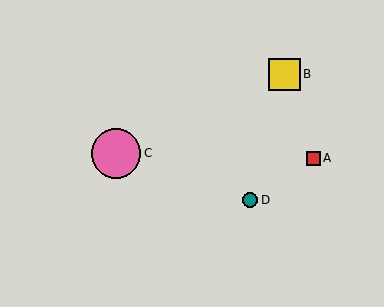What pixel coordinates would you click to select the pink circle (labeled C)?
Click at (116, 153) to select the pink circle C.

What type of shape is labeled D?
Shape D is a teal circle.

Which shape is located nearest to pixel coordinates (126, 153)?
The pink circle (labeled C) at (116, 153) is nearest to that location.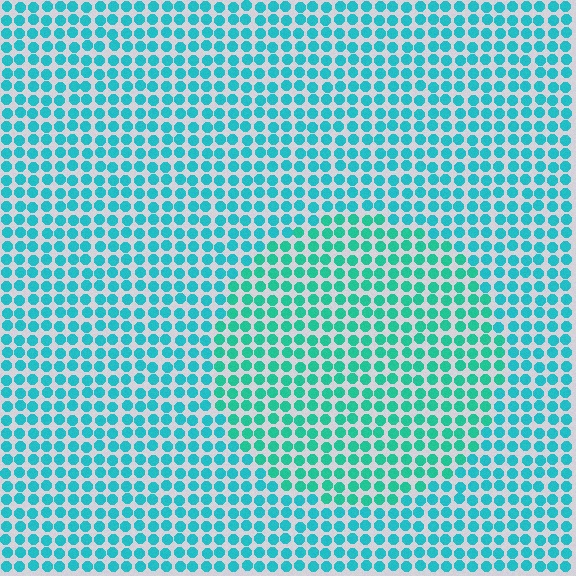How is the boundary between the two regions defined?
The boundary is defined purely by a slight shift in hue (about 20 degrees). Spacing, size, and orientation are identical on both sides.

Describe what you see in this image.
The image is filled with small cyan elements in a uniform arrangement. A circle-shaped region is visible where the elements are tinted to a slightly different hue, forming a subtle color boundary.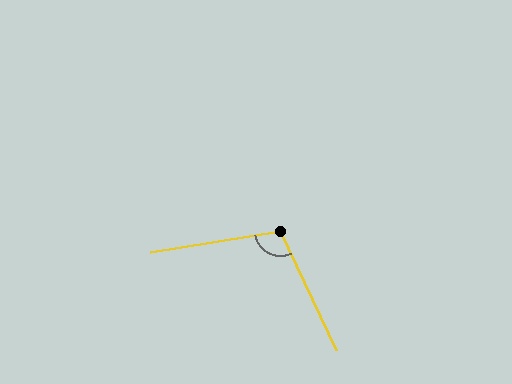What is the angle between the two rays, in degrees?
Approximately 106 degrees.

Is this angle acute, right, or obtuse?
It is obtuse.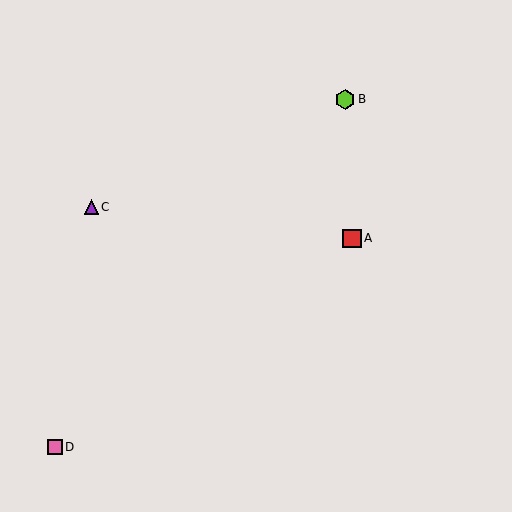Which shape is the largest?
The lime hexagon (labeled B) is the largest.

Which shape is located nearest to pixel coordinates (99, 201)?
The purple triangle (labeled C) at (91, 207) is nearest to that location.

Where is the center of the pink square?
The center of the pink square is at (55, 447).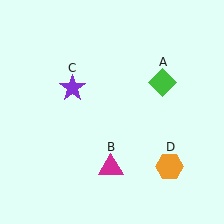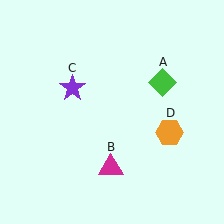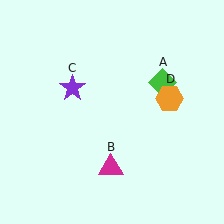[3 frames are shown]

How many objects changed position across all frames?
1 object changed position: orange hexagon (object D).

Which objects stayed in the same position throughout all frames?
Green diamond (object A) and magenta triangle (object B) and purple star (object C) remained stationary.